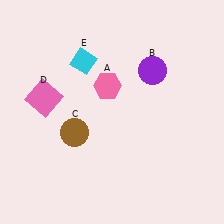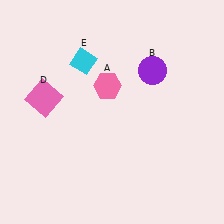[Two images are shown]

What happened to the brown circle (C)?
The brown circle (C) was removed in Image 2. It was in the bottom-left area of Image 1.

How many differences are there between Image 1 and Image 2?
There is 1 difference between the two images.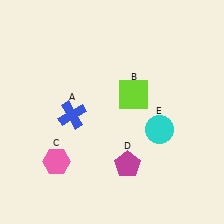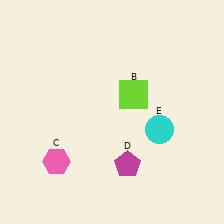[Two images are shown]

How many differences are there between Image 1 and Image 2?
There is 1 difference between the two images.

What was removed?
The blue cross (A) was removed in Image 2.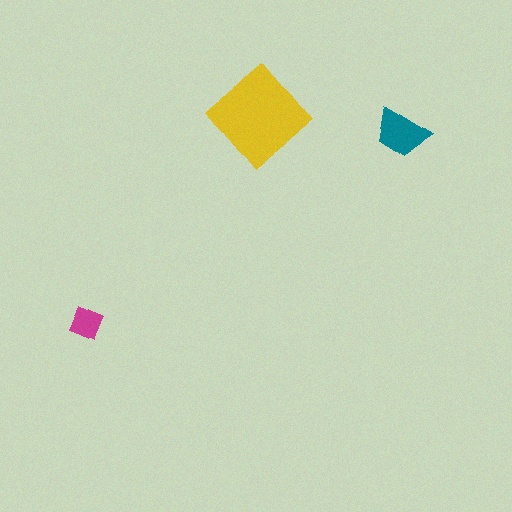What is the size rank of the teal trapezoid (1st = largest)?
2nd.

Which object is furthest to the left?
The magenta diamond is leftmost.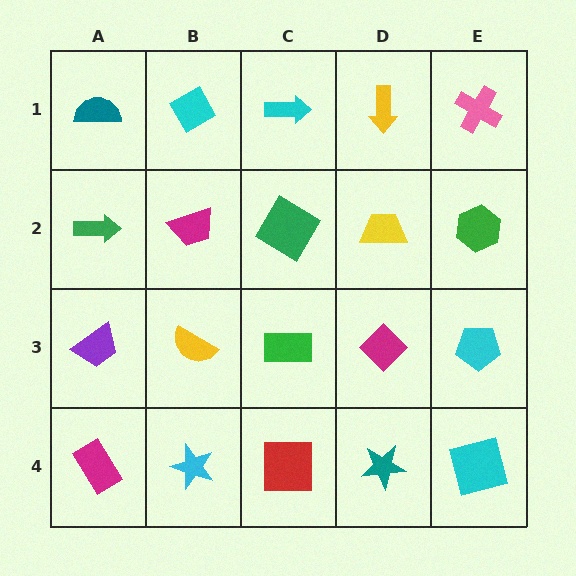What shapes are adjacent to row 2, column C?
A cyan arrow (row 1, column C), a green rectangle (row 3, column C), a magenta trapezoid (row 2, column B), a yellow trapezoid (row 2, column D).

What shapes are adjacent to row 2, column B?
A cyan diamond (row 1, column B), a yellow semicircle (row 3, column B), a green arrow (row 2, column A), a green diamond (row 2, column C).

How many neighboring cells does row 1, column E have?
2.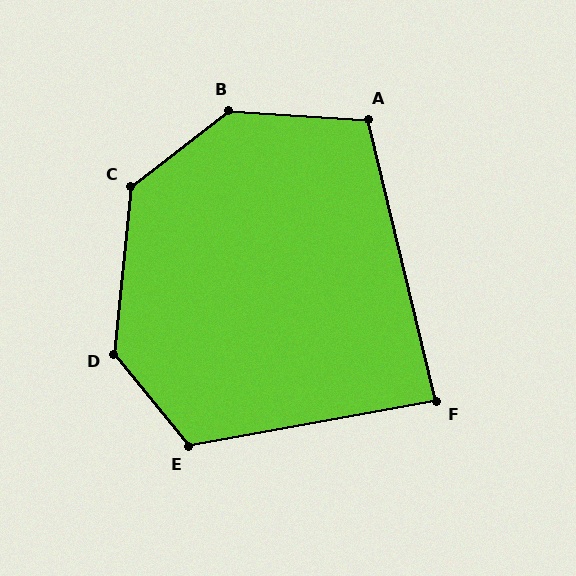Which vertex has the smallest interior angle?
F, at approximately 87 degrees.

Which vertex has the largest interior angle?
B, at approximately 139 degrees.